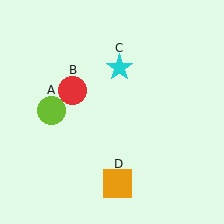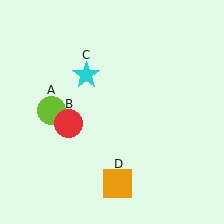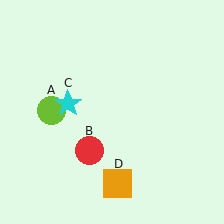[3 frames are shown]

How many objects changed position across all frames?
2 objects changed position: red circle (object B), cyan star (object C).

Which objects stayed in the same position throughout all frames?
Lime circle (object A) and orange square (object D) remained stationary.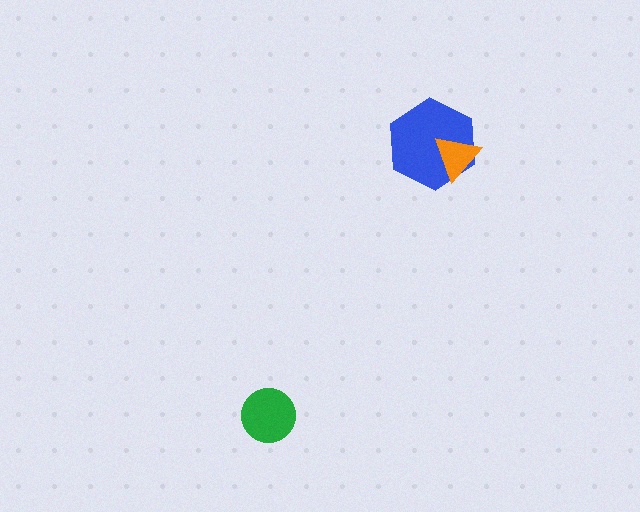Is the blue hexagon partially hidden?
Yes, it is partially covered by another shape.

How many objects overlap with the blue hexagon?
1 object overlaps with the blue hexagon.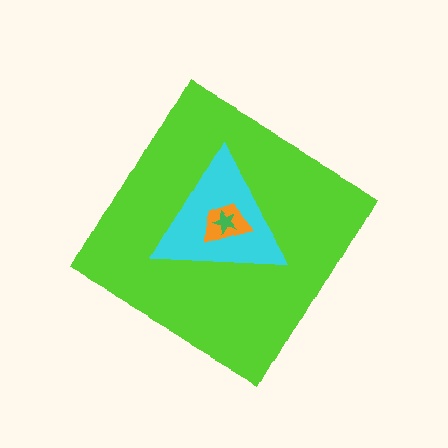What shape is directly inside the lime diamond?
The cyan triangle.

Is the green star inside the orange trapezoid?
Yes.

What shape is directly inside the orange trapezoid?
The green star.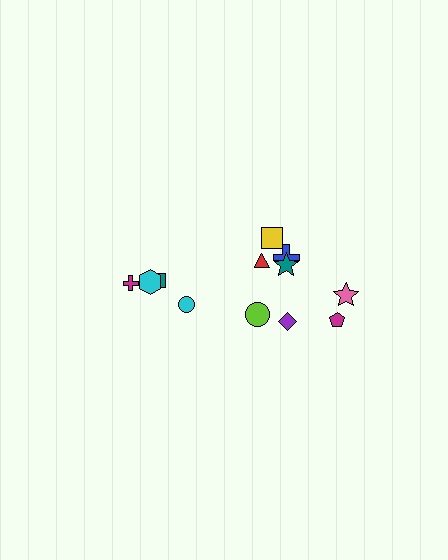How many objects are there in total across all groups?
There are 12 objects.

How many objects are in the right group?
There are 8 objects.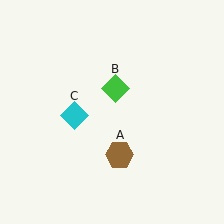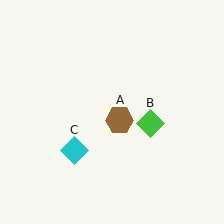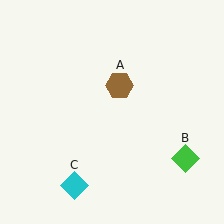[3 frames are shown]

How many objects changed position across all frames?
3 objects changed position: brown hexagon (object A), green diamond (object B), cyan diamond (object C).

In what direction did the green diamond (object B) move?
The green diamond (object B) moved down and to the right.